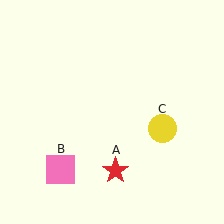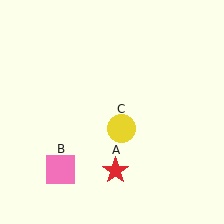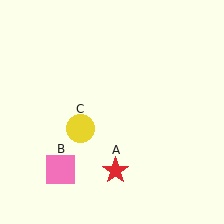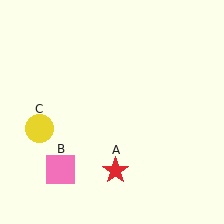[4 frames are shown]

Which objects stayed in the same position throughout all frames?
Red star (object A) and pink square (object B) remained stationary.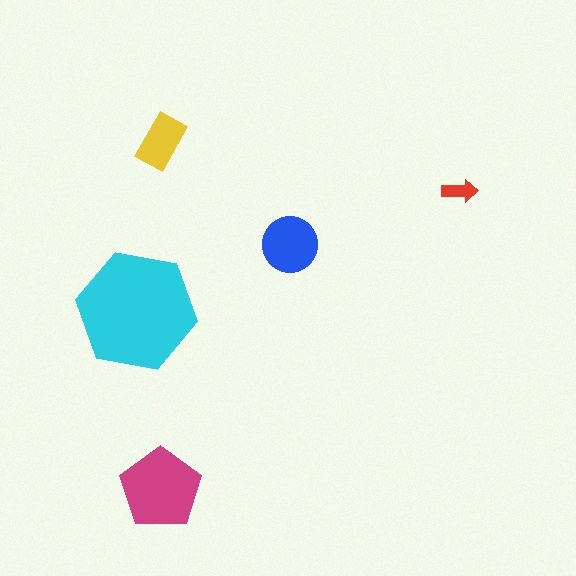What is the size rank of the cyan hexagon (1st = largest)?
1st.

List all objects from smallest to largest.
The red arrow, the yellow rectangle, the blue circle, the magenta pentagon, the cyan hexagon.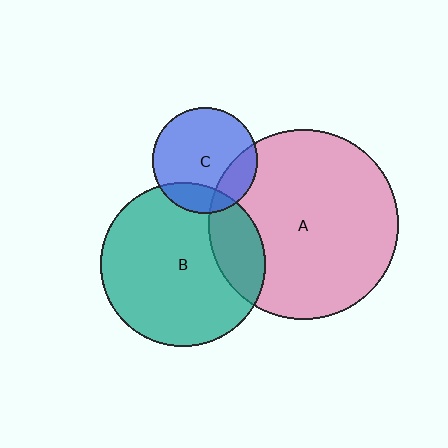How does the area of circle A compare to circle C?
Approximately 3.3 times.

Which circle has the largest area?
Circle A (pink).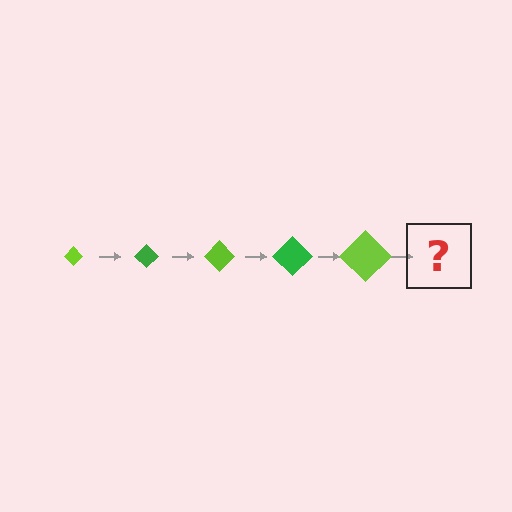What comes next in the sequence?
The next element should be a green diamond, larger than the previous one.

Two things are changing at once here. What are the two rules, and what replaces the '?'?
The two rules are that the diamond grows larger each step and the color cycles through lime and green. The '?' should be a green diamond, larger than the previous one.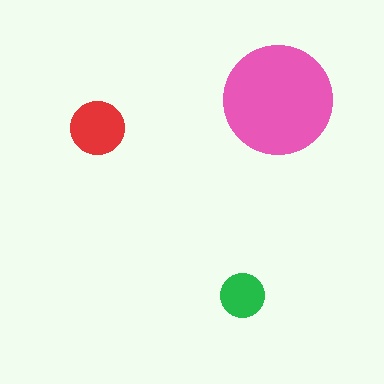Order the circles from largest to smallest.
the pink one, the red one, the green one.